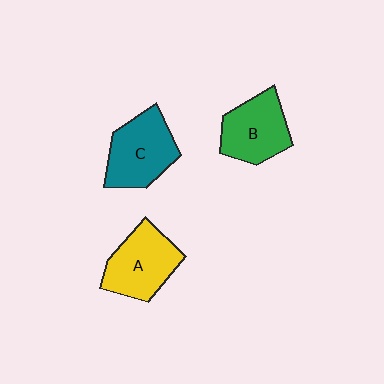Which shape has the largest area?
Shape C (teal).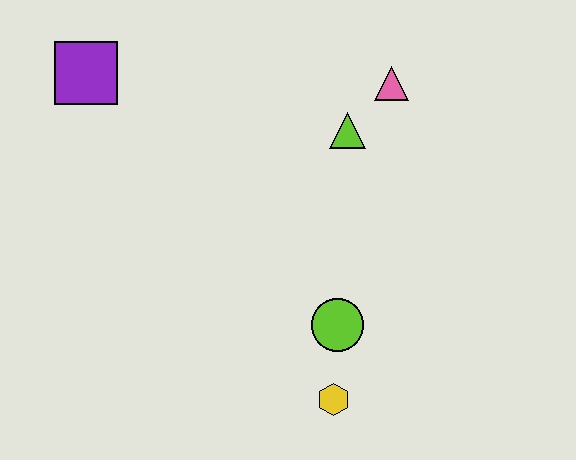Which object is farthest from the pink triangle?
The yellow hexagon is farthest from the pink triangle.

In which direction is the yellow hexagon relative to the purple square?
The yellow hexagon is below the purple square.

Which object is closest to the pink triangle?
The lime triangle is closest to the pink triangle.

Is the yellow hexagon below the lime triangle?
Yes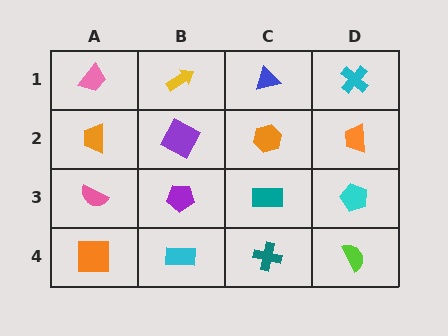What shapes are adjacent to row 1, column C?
An orange hexagon (row 2, column C), a yellow arrow (row 1, column B), a cyan cross (row 1, column D).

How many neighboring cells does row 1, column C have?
3.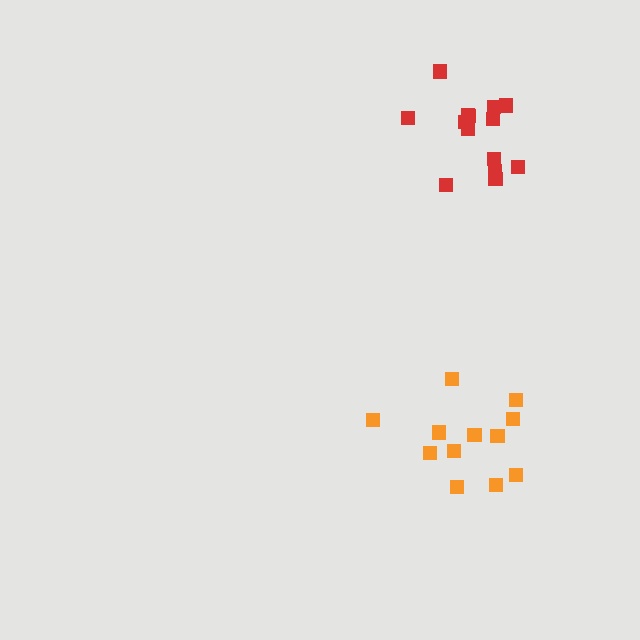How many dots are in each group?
Group 1: 12 dots, Group 2: 14 dots (26 total).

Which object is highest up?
The red cluster is topmost.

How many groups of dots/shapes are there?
There are 2 groups.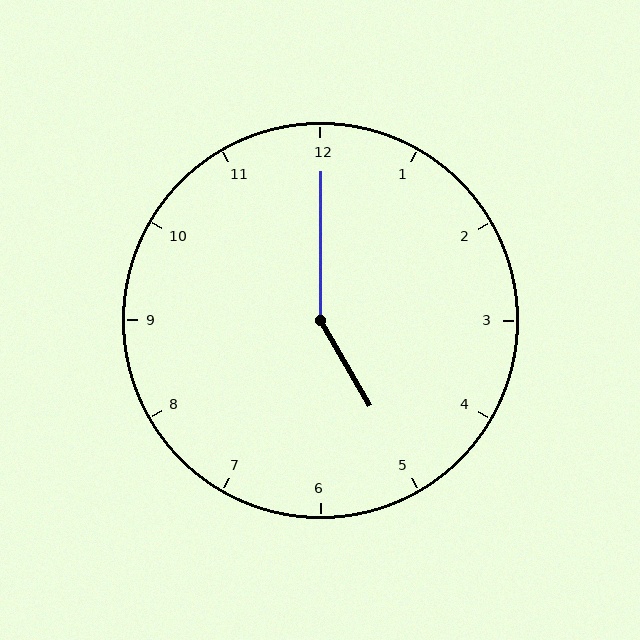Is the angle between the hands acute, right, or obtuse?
It is obtuse.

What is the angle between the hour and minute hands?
Approximately 150 degrees.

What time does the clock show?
5:00.